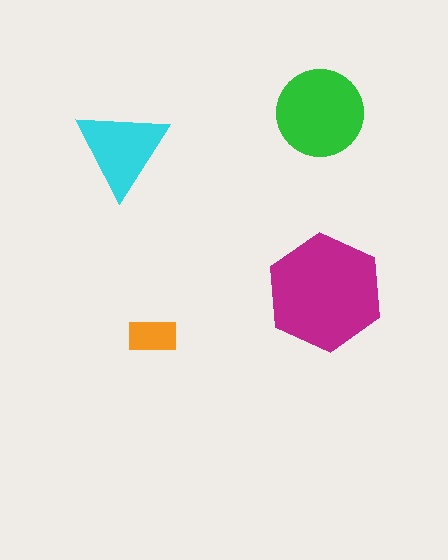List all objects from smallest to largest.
The orange rectangle, the cyan triangle, the green circle, the magenta hexagon.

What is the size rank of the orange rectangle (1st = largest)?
4th.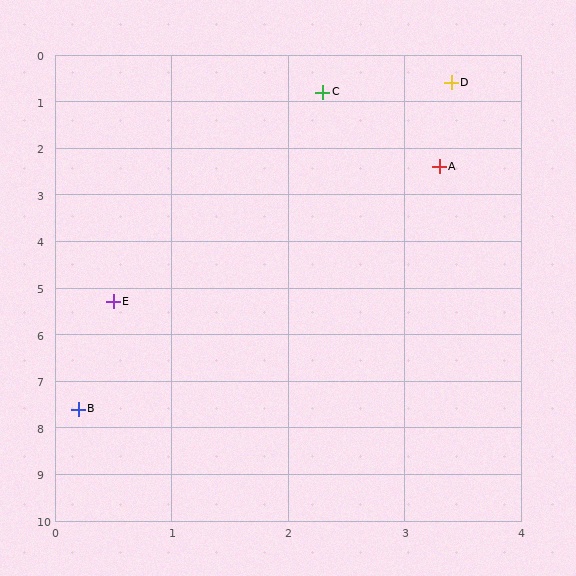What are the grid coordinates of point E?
Point E is at approximately (0.5, 5.3).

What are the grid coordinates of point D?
Point D is at approximately (3.4, 0.6).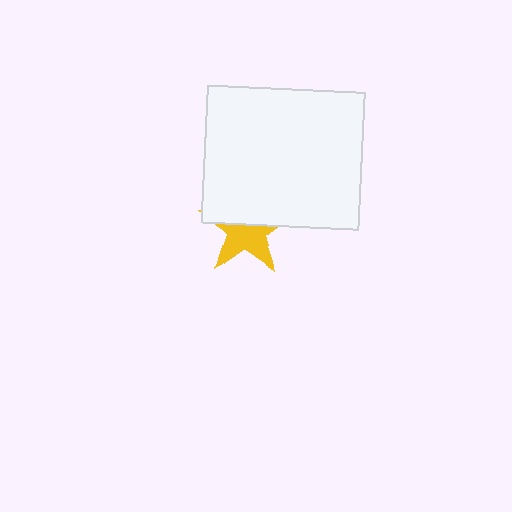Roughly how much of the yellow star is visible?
About half of it is visible (roughly 53%).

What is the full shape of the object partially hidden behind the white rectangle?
The partially hidden object is a yellow star.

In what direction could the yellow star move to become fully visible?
The yellow star could move down. That would shift it out from behind the white rectangle entirely.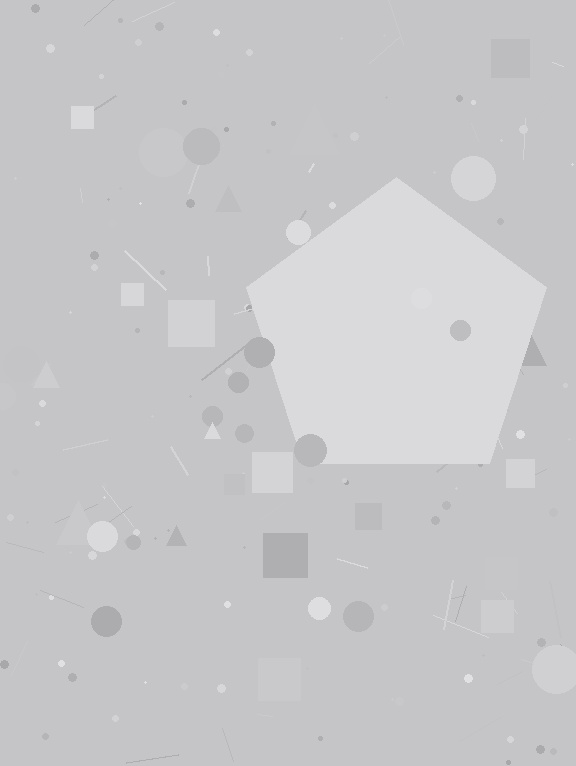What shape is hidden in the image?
A pentagon is hidden in the image.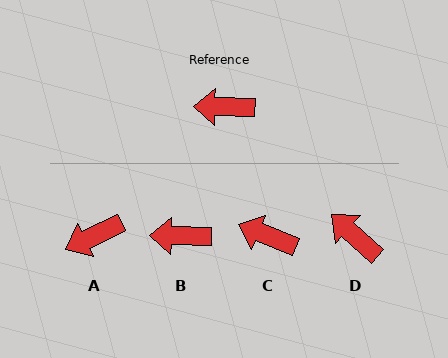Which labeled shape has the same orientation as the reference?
B.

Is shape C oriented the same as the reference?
No, it is off by about 21 degrees.